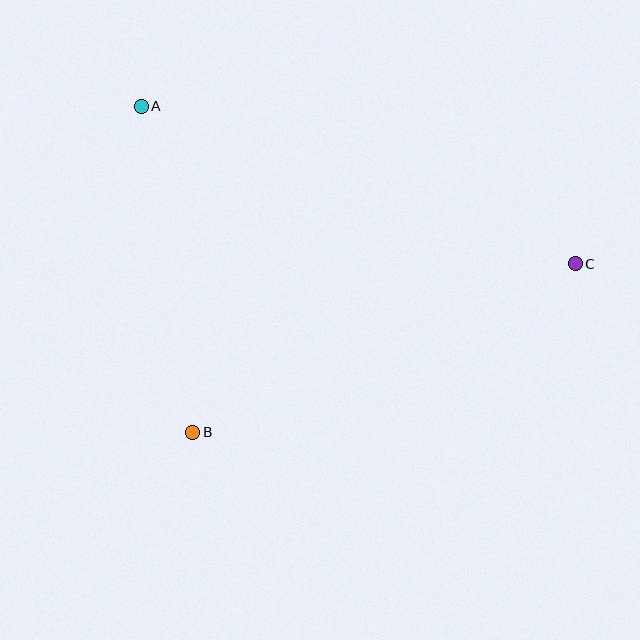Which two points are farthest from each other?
Points A and C are farthest from each other.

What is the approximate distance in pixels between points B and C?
The distance between B and C is approximately 418 pixels.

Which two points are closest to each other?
Points A and B are closest to each other.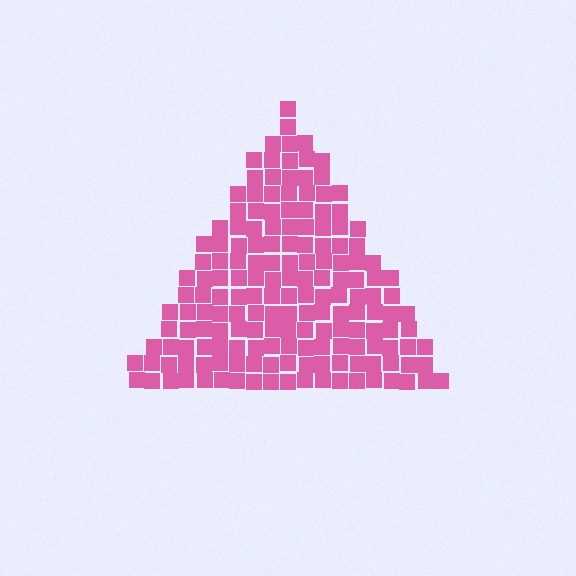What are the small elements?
The small elements are squares.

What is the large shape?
The large shape is a triangle.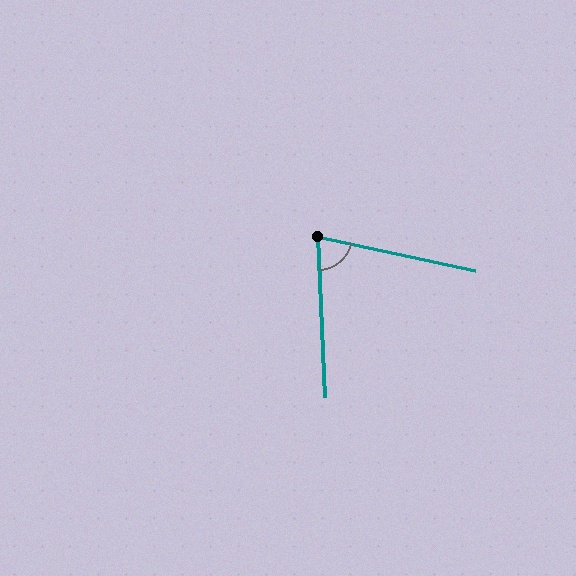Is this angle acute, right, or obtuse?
It is acute.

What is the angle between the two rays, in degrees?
Approximately 75 degrees.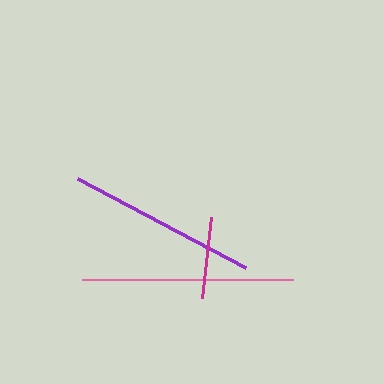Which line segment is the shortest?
The magenta line is the shortest at approximately 82 pixels.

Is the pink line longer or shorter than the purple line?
The pink line is longer than the purple line.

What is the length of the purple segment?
The purple segment is approximately 190 pixels long.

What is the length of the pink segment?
The pink segment is approximately 211 pixels long.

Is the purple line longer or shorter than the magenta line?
The purple line is longer than the magenta line.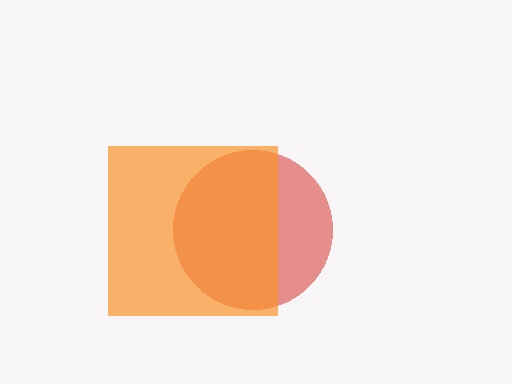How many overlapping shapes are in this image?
There are 2 overlapping shapes in the image.